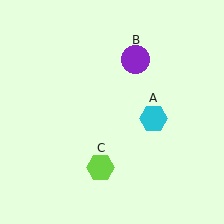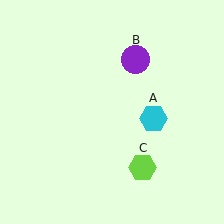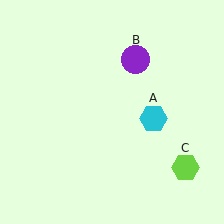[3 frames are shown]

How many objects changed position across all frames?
1 object changed position: lime hexagon (object C).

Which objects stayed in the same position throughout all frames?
Cyan hexagon (object A) and purple circle (object B) remained stationary.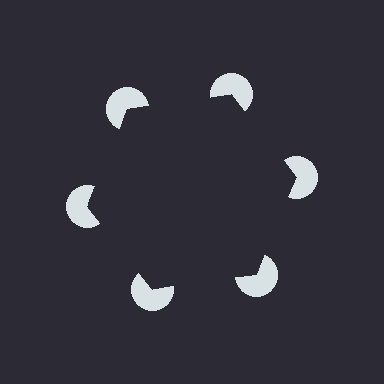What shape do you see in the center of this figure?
An illusory hexagon — its edges are inferred from the aligned wedge cuts in the pac-man discs, not physically drawn.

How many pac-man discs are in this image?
There are 6 — one at each vertex of the illusory hexagon.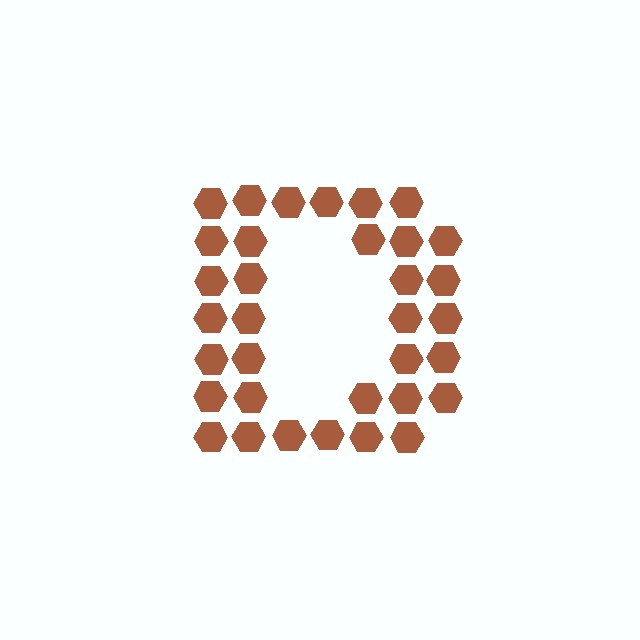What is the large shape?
The large shape is the letter D.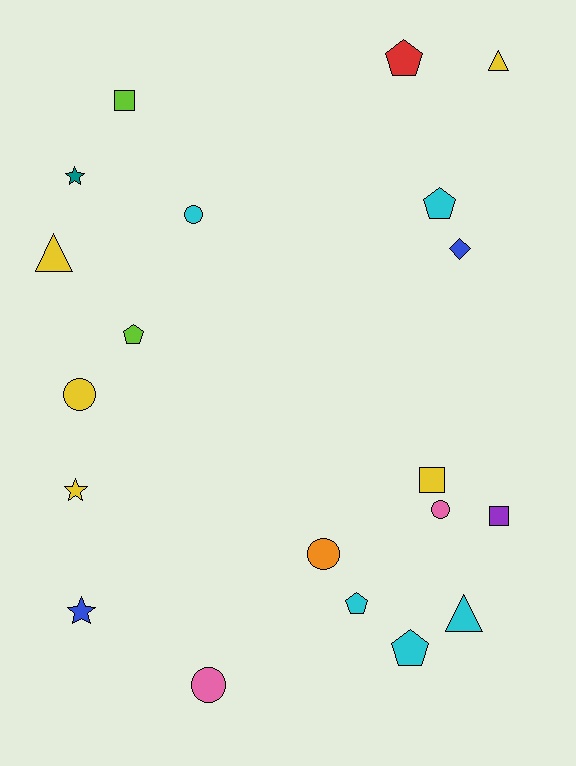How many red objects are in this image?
There is 1 red object.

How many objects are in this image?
There are 20 objects.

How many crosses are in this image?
There are no crosses.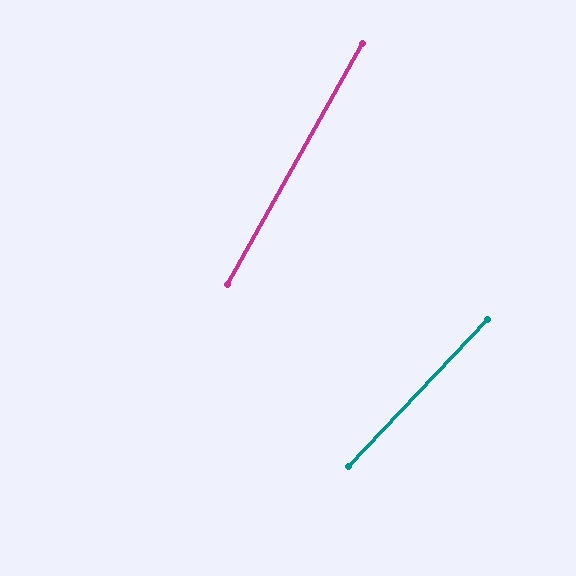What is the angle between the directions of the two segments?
Approximately 14 degrees.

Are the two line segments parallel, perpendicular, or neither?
Neither parallel nor perpendicular — they differ by about 14°.